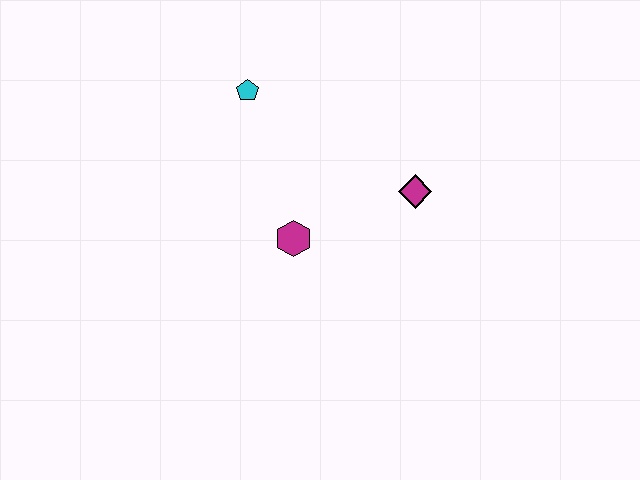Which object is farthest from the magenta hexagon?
The cyan pentagon is farthest from the magenta hexagon.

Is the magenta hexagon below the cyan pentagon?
Yes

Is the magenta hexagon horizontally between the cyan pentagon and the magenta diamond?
Yes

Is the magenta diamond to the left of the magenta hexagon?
No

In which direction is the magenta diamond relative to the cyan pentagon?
The magenta diamond is to the right of the cyan pentagon.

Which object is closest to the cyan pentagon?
The magenta hexagon is closest to the cyan pentagon.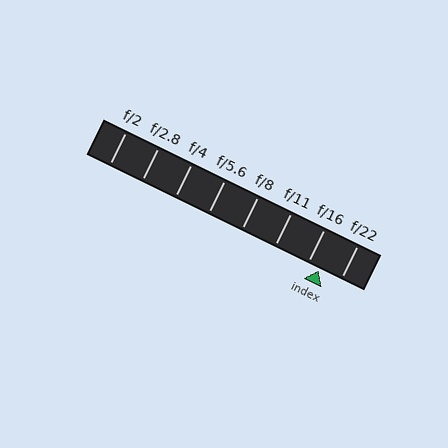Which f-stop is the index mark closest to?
The index mark is closest to f/16.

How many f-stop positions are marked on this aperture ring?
There are 8 f-stop positions marked.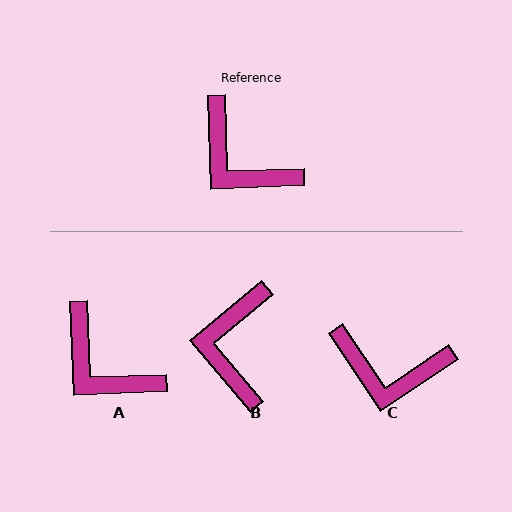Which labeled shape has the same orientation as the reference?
A.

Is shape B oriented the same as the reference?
No, it is off by about 52 degrees.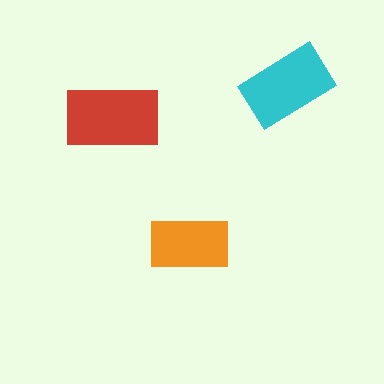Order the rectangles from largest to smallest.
the red one, the cyan one, the orange one.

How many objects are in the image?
There are 3 objects in the image.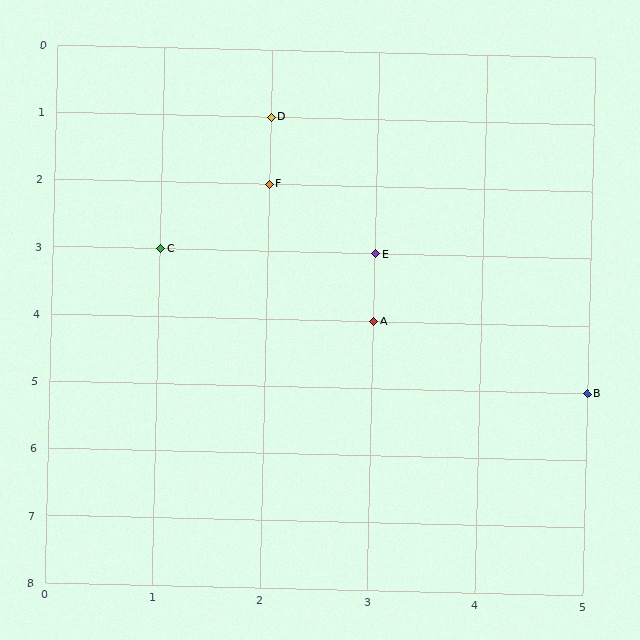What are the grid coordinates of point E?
Point E is at grid coordinates (3, 3).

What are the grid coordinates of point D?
Point D is at grid coordinates (2, 1).